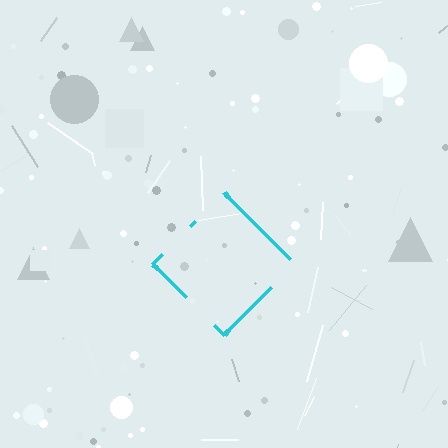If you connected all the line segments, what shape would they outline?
They would outline a diamond.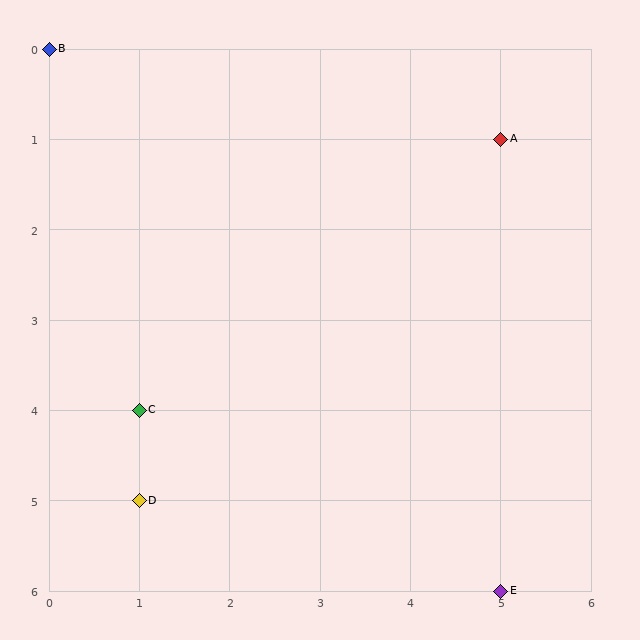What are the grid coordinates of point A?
Point A is at grid coordinates (5, 1).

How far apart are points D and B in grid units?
Points D and B are 1 column and 5 rows apart (about 5.1 grid units diagonally).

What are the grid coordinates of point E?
Point E is at grid coordinates (5, 6).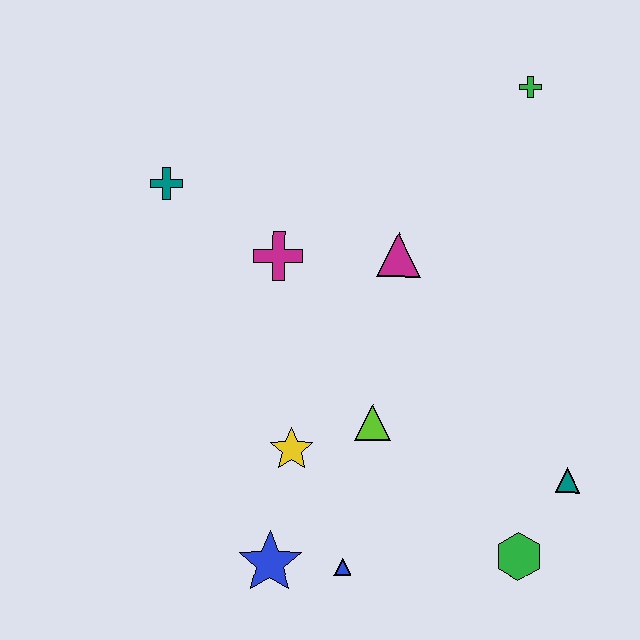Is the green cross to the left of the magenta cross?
No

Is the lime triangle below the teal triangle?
No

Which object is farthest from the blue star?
The green cross is farthest from the blue star.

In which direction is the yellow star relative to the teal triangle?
The yellow star is to the left of the teal triangle.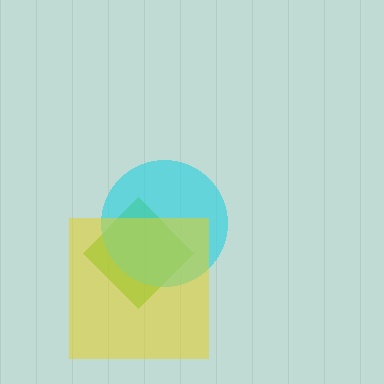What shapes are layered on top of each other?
The layered shapes are: a lime diamond, a cyan circle, a yellow square.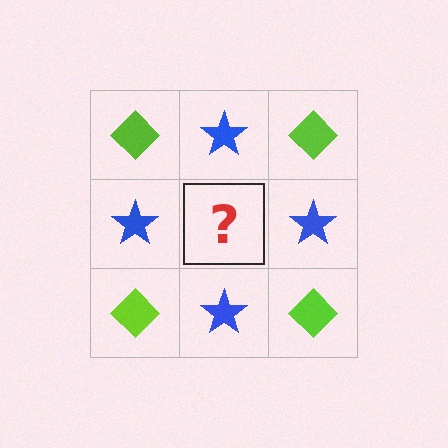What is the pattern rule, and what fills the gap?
The rule is that it alternates lime diamond and blue star in a checkerboard pattern. The gap should be filled with a lime diamond.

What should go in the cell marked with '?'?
The missing cell should contain a lime diamond.